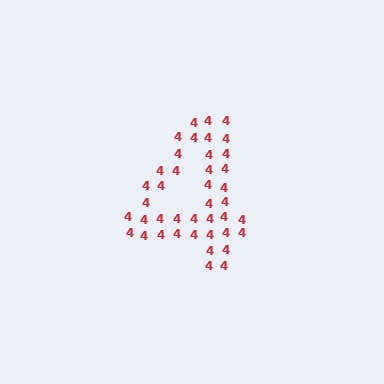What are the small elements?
The small elements are digit 4's.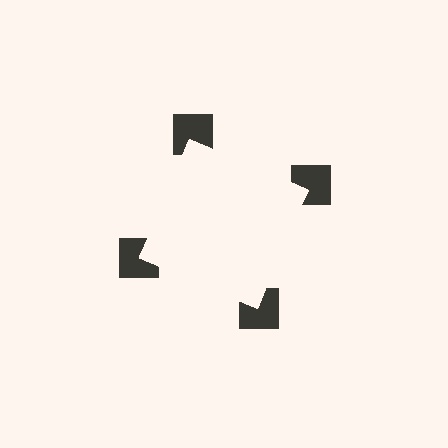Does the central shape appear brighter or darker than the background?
It typically appears slightly brighter than the background, even though no actual brightness change is drawn.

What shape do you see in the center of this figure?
An illusory square — its edges are inferred from the aligned wedge cuts in the notched squares, not physically drawn.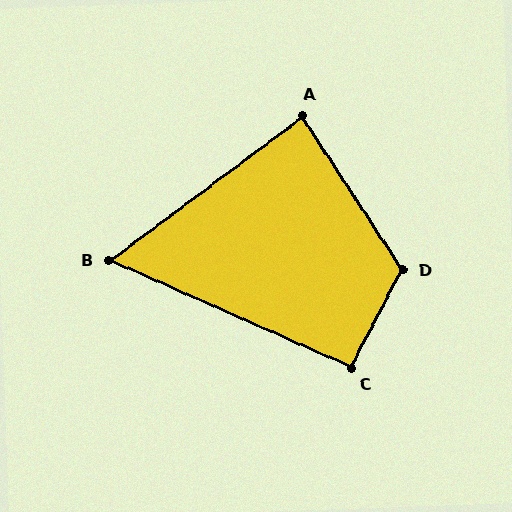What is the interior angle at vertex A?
Approximately 87 degrees (approximately right).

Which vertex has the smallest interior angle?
B, at approximately 61 degrees.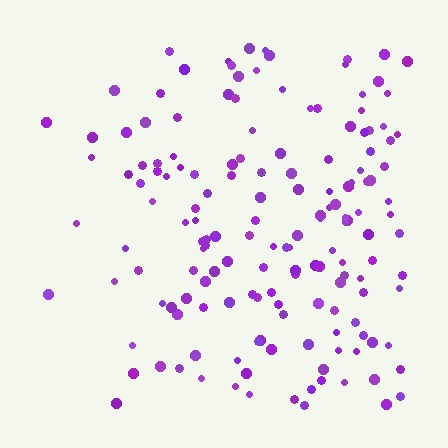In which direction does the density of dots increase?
From left to right, with the right side densest.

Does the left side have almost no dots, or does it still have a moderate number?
Still a moderate number, just noticeably fewer than the right.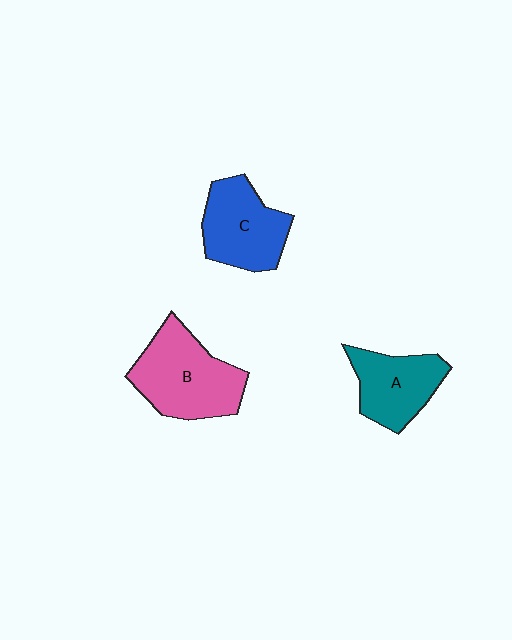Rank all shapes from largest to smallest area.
From largest to smallest: B (pink), C (blue), A (teal).